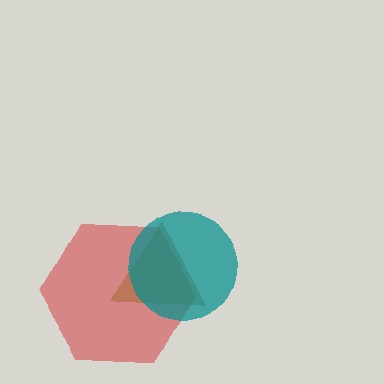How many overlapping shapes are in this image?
There are 3 overlapping shapes in the image.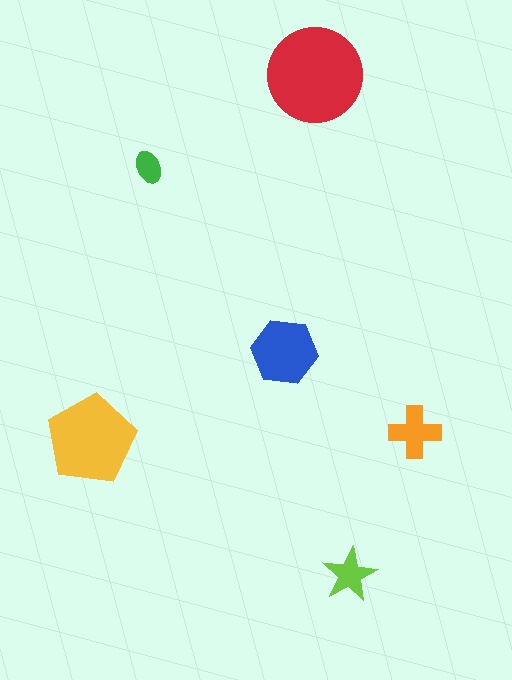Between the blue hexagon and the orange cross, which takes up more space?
The blue hexagon.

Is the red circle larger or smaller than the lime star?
Larger.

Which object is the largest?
The red circle.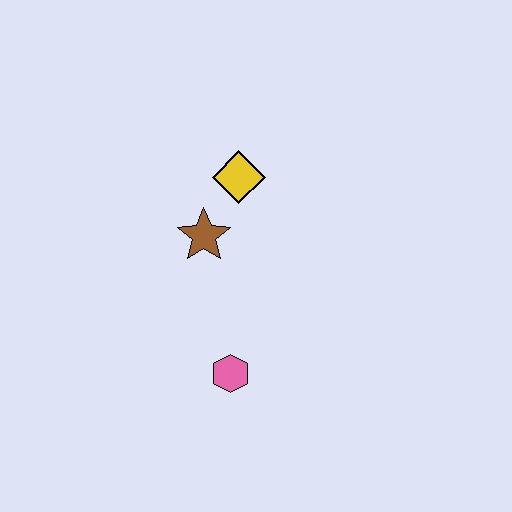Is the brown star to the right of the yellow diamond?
No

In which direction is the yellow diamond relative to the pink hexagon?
The yellow diamond is above the pink hexagon.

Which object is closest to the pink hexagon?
The brown star is closest to the pink hexagon.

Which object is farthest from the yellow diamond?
The pink hexagon is farthest from the yellow diamond.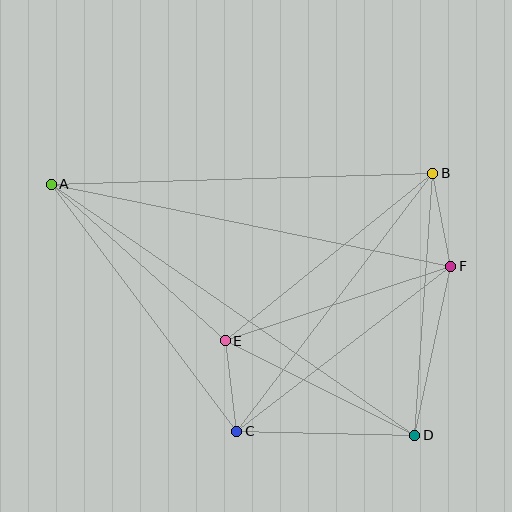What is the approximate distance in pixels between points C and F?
The distance between C and F is approximately 270 pixels.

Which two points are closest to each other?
Points C and E are closest to each other.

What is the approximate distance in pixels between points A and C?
The distance between A and C is approximately 309 pixels.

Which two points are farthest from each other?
Points A and D are farthest from each other.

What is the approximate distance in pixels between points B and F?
The distance between B and F is approximately 95 pixels.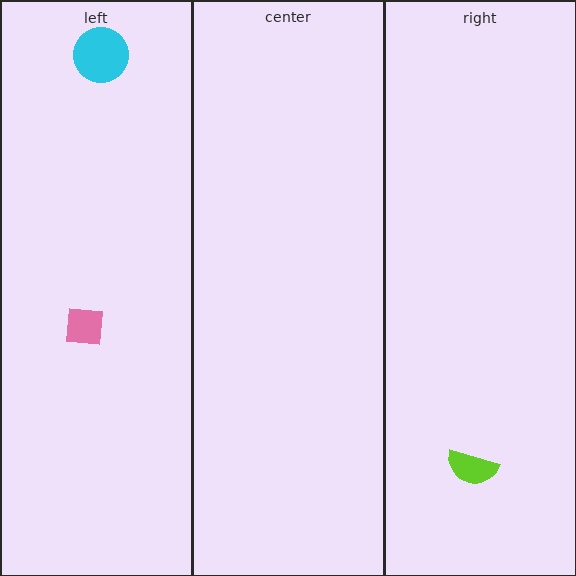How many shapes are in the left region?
2.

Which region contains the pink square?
The left region.